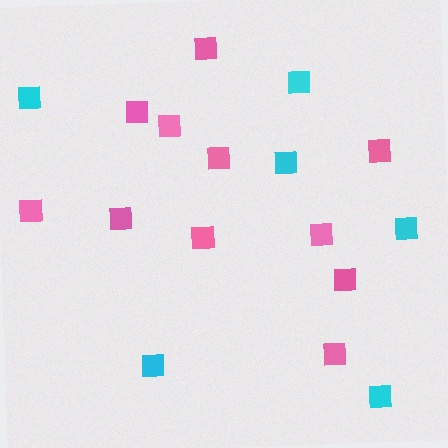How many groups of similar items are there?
There are 2 groups: one group of pink squares (11) and one group of cyan squares (6).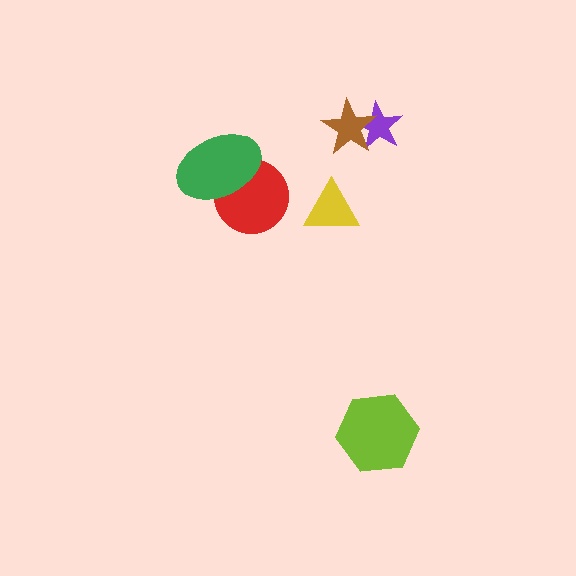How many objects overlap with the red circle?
1 object overlaps with the red circle.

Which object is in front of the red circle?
The green ellipse is in front of the red circle.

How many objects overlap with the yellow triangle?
0 objects overlap with the yellow triangle.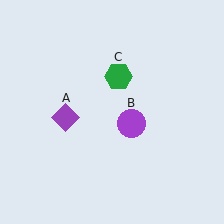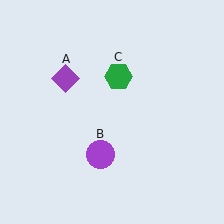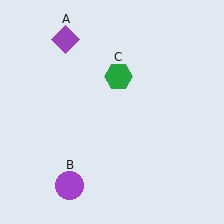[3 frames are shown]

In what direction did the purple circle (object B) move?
The purple circle (object B) moved down and to the left.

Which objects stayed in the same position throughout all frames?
Green hexagon (object C) remained stationary.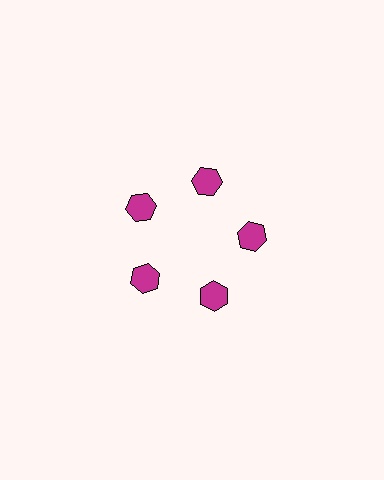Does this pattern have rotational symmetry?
Yes, this pattern has 5-fold rotational symmetry. It looks the same after rotating 72 degrees around the center.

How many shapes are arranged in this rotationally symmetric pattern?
There are 5 shapes, arranged in 5 groups of 1.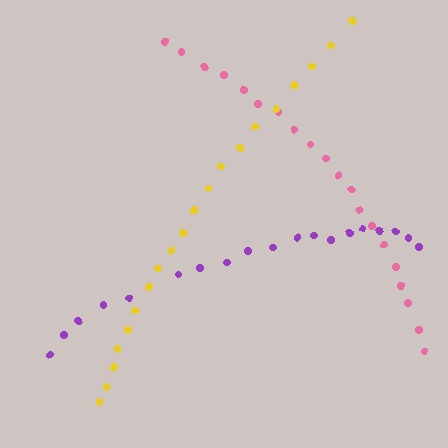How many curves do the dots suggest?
There are 3 distinct paths.